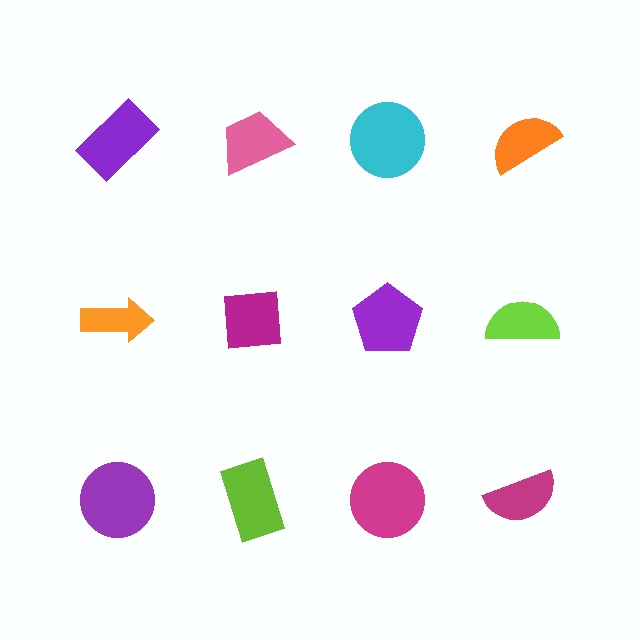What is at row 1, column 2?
A pink trapezoid.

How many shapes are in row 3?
4 shapes.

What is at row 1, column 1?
A purple rectangle.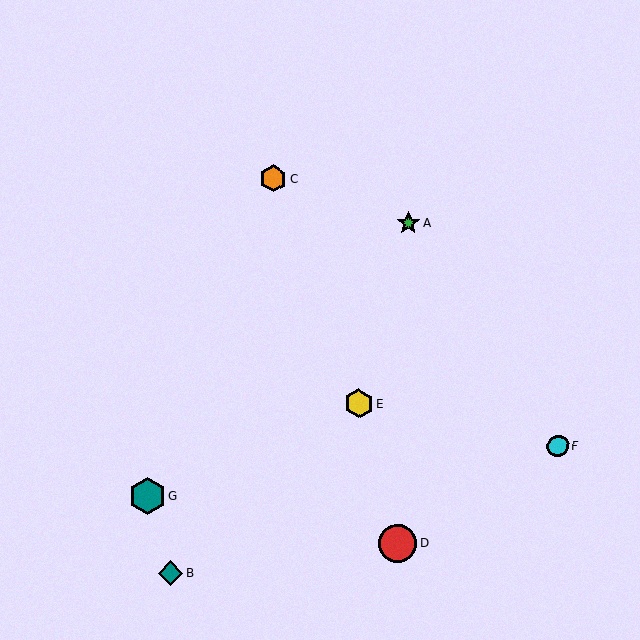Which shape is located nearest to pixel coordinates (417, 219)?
The green star (labeled A) at (408, 223) is nearest to that location.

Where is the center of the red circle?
The center of the red circle is at (398, 543).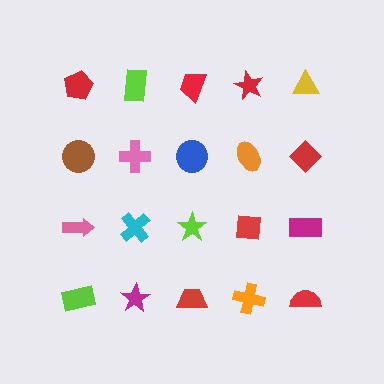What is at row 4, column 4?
An orange cross.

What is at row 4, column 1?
A lime rectangle.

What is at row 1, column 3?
A red trapezoid.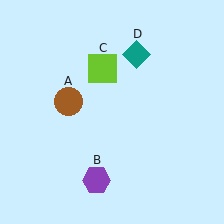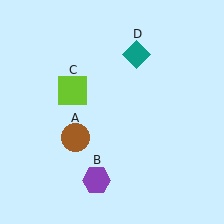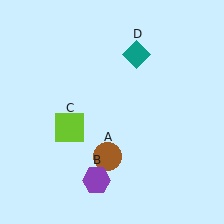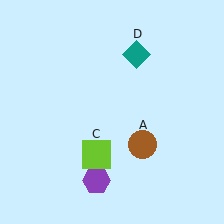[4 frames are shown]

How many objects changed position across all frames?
2 objects changed position: brown circle (object A), lime square (object C).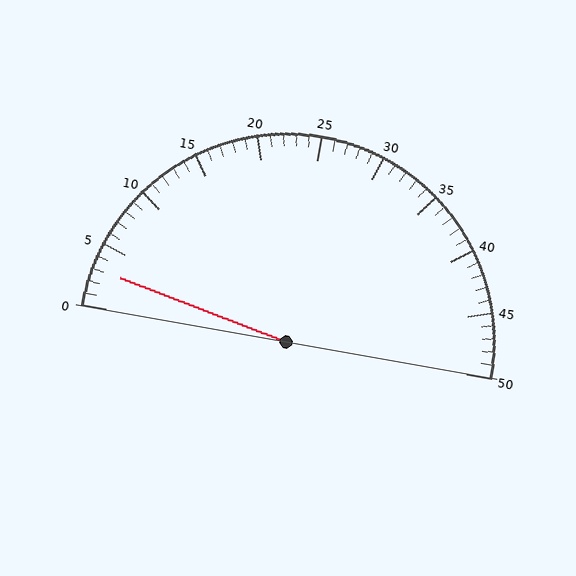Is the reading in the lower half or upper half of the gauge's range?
The reading is in the lower half of the range (0 to 50).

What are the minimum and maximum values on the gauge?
The gauge ranges from 0 to 50.